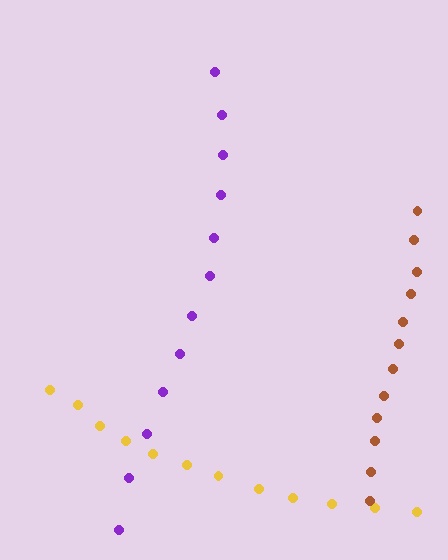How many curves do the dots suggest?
There are 3 distinct paths.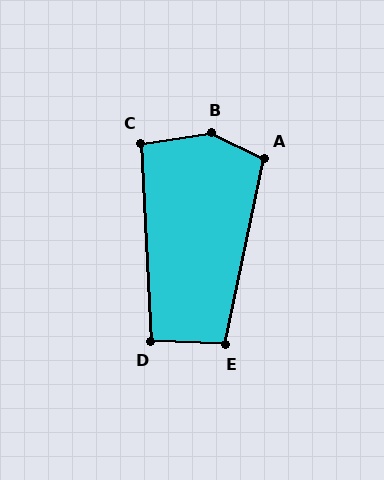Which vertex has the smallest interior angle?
D, at approximately 95 degrees.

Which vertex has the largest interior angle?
B, at approximately 145 degrees.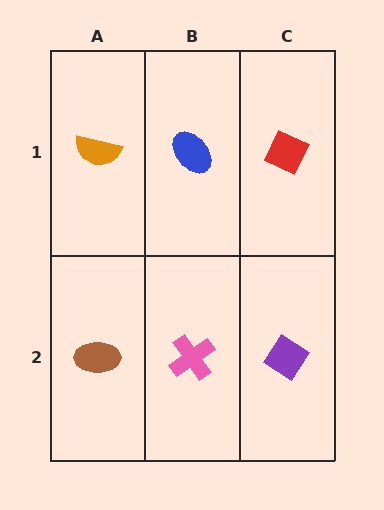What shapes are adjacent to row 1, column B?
A pink cross (row 2, column B), an orange semicircle (row 1, column A), a red diamond (row 1, column C).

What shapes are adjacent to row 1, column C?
A purple diamond (row 2, column C), a blue ellipse (row 1, column B).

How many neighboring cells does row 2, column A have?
2.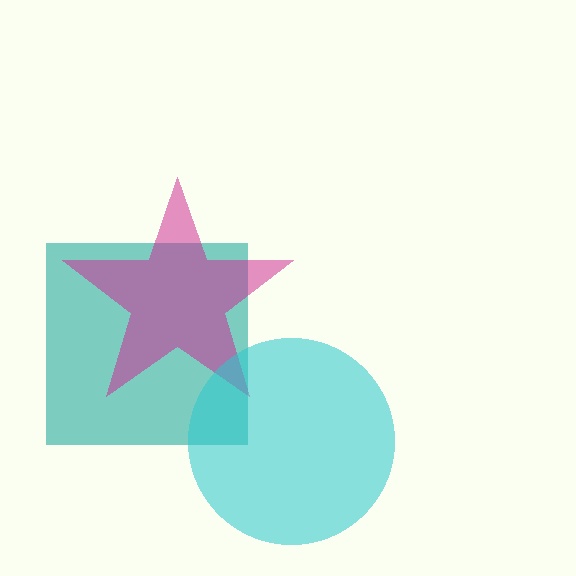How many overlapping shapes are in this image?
There are 3 overlapping shapes in the image.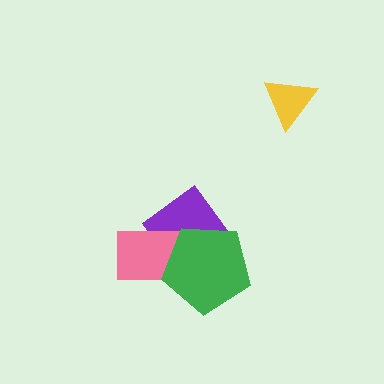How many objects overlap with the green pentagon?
2 objects overlap with the green pentagon.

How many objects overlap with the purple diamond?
2 objects overlap with the purple diamond.